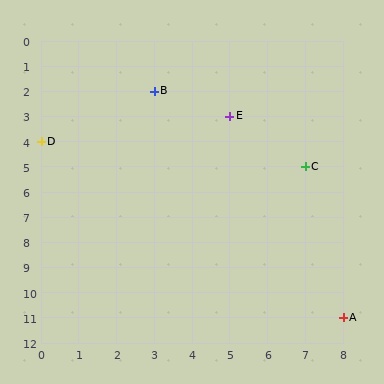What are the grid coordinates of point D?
Point D is at grid coordinates (0, 4).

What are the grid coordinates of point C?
Point C is at grid coordinates (7, 5).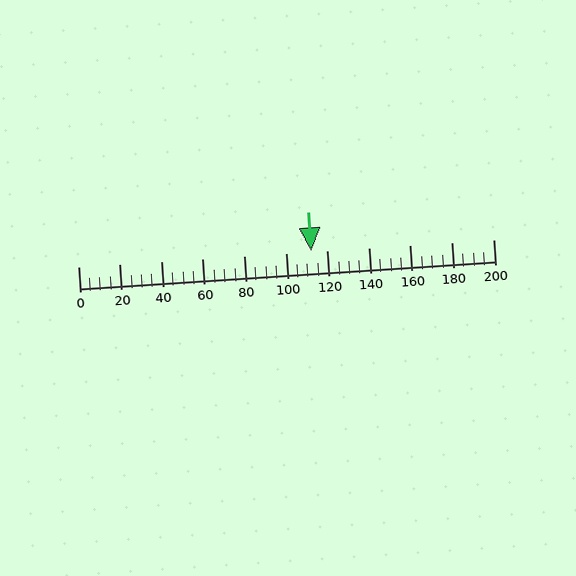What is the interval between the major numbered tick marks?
The major tick marks are spaced 20 units apart.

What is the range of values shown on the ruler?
The ruler shows values from 0 to 200.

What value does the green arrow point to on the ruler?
The green arrow points to approximately 112.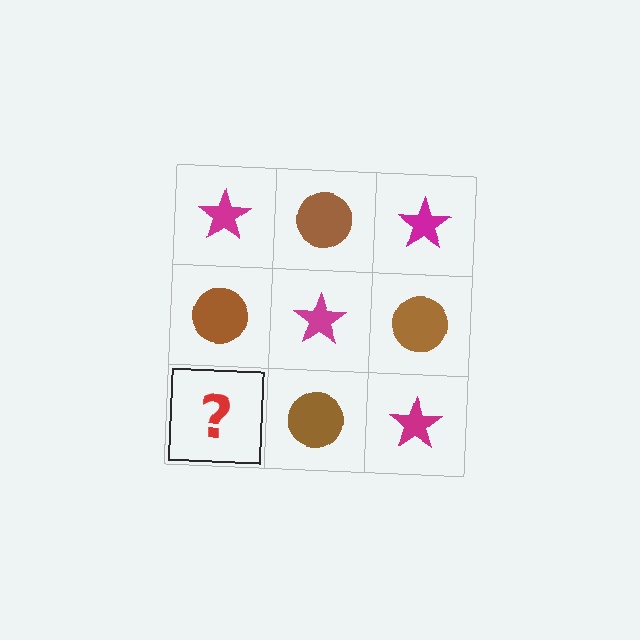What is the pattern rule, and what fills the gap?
The rule is that it alternates magenta star and brown circle in a checkerboard pattern. The gap should be filled with a magenta star.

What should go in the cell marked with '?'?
The missing cell should contain a magenta star.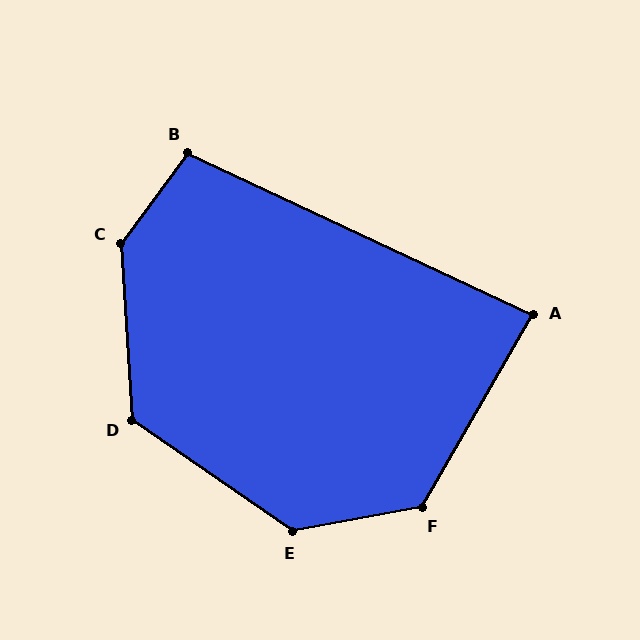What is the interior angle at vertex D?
Approximately 128 degrees (obtuse).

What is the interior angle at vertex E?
Approximately 135 degrees (obtuse).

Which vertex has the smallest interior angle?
A, at approximately 85 degrees.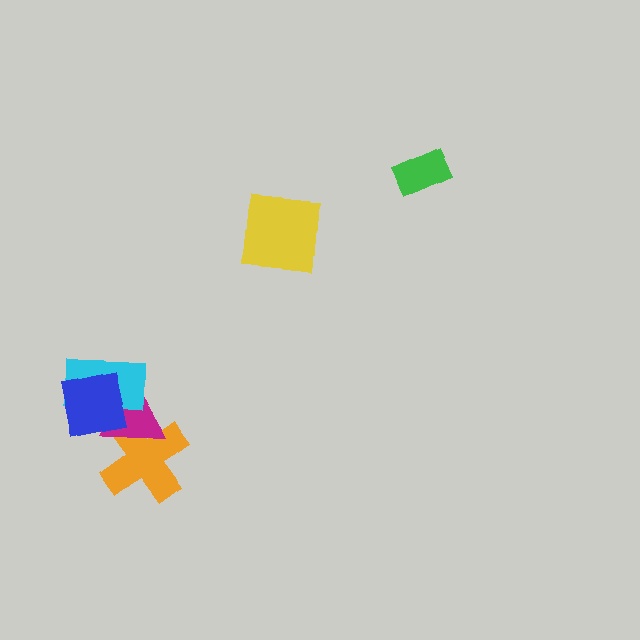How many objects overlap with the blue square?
3 objects overlap with the blue square.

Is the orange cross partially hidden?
Yes, it is partially covered by another shape.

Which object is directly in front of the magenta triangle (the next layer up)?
The cyan rectangle is directly in front of the magenta triangle.